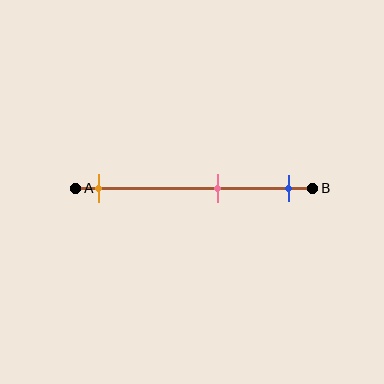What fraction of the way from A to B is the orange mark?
The orange mark is approximately 10% (0.1) of the way from A to B.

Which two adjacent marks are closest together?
The pink and blue marks are the closest adjacent pair.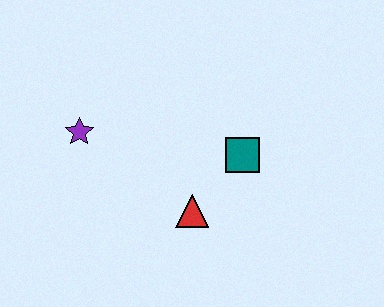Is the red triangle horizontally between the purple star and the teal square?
Yes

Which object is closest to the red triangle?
The teal square is closest to the red triangle.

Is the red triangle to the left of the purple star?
No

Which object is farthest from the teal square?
The purple star is farthest from the teal square.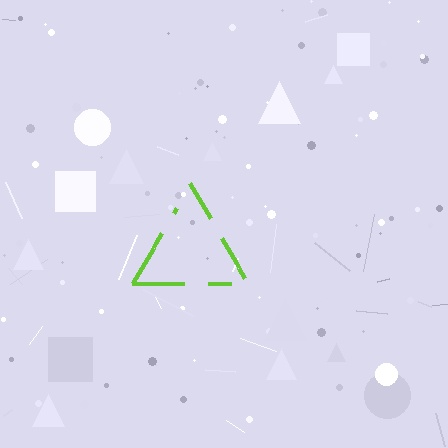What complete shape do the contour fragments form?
The contour fragments form a triangle.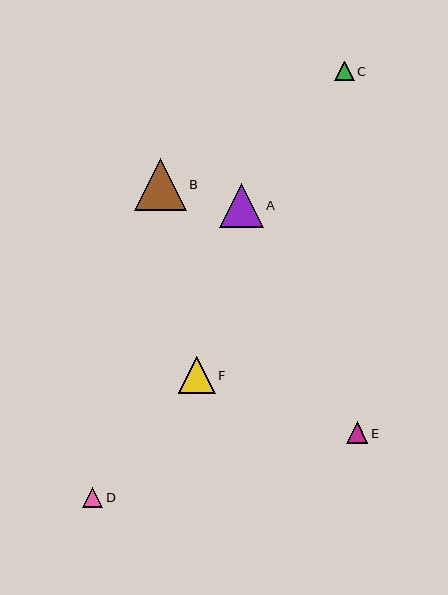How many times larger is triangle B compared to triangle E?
Triangle B is approximately 2.4 times the size of triangle E.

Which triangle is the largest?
Triangle B is the largest with a size of approximately 52 pixels.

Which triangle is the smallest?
Triangle C is the smallest with a size of approximately 19 pixels.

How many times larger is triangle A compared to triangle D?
Triangle A is approximately 2.2 times the size of triangle D.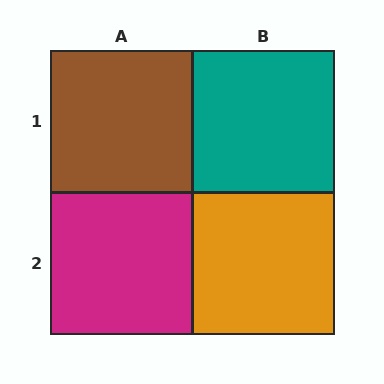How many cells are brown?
1 cell is brown.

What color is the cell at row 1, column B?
Teal.